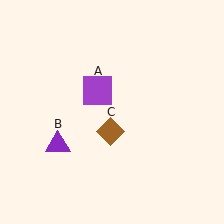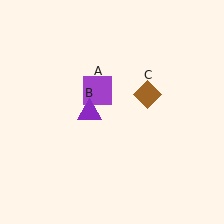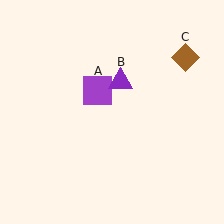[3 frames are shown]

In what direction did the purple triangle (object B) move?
The purple triangle (object B) moved up and to the right.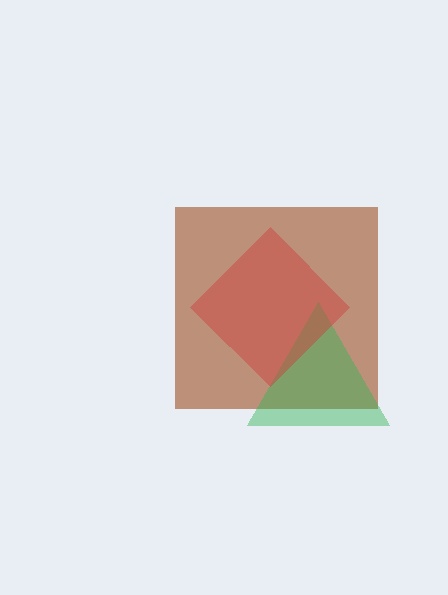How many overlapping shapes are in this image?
There are 3 overlapping shapes in the image.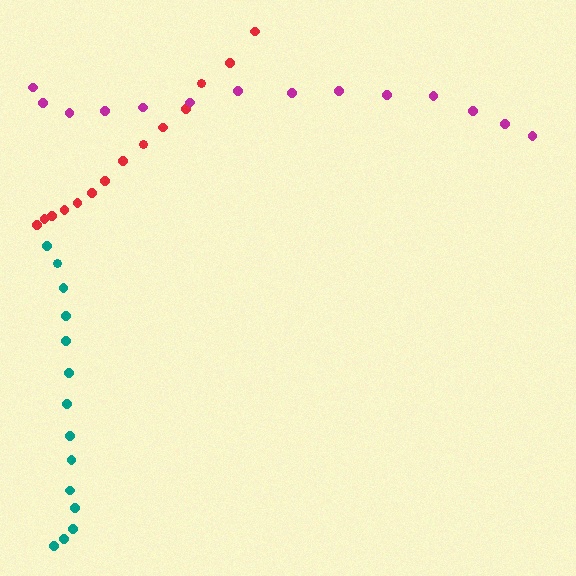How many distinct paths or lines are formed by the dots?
There are 3 distinct paths.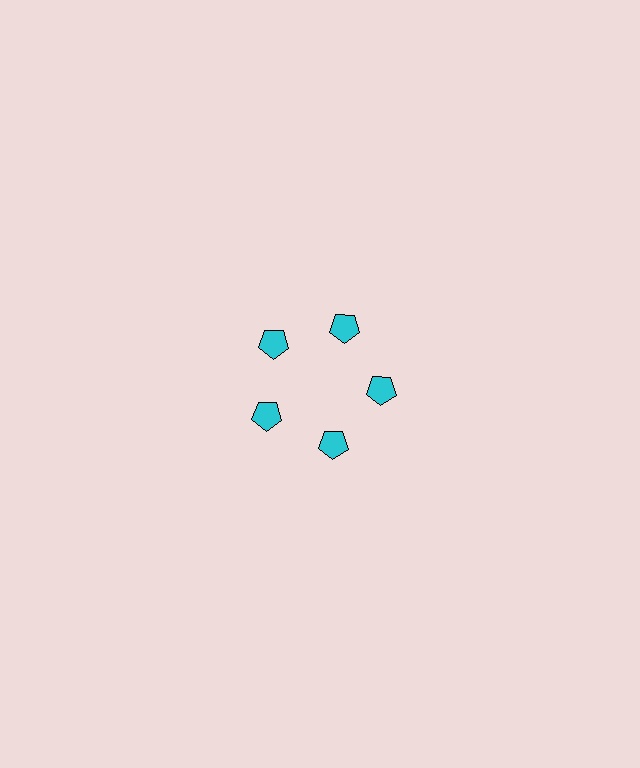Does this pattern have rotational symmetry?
Yes, this pattern has 5-fold rotational symmetry. It looks the same after rotating 72 degrees around the center.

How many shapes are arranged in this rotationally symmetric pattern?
There are 5 shapes, arranged in 5 groups of 1.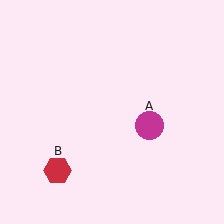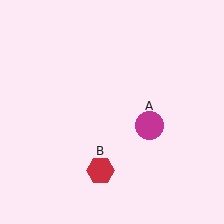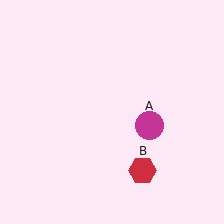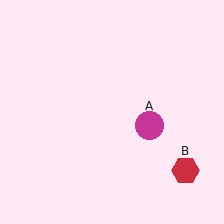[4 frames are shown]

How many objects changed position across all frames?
1 object changed position: red hexagon (object B).